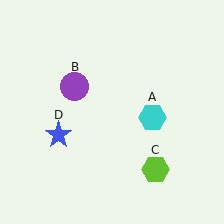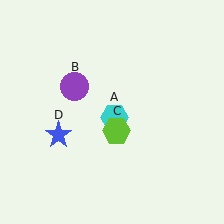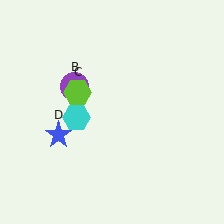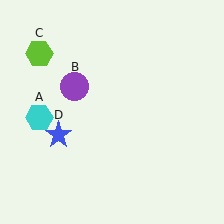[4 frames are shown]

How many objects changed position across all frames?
2 objects changed position: cyan hexagon (object A), lime hexagon (object C).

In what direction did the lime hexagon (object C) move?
The lime hexagon (object C) moved up and to the left.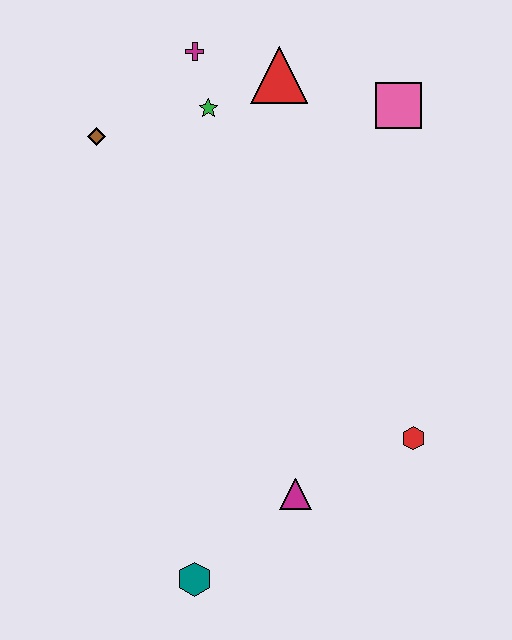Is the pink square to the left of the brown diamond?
No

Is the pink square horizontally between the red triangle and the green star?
No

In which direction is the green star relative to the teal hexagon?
The green star is above the teal hexagon.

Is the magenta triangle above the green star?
No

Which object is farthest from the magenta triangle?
The magenta cross is farthest from the magenta triangle.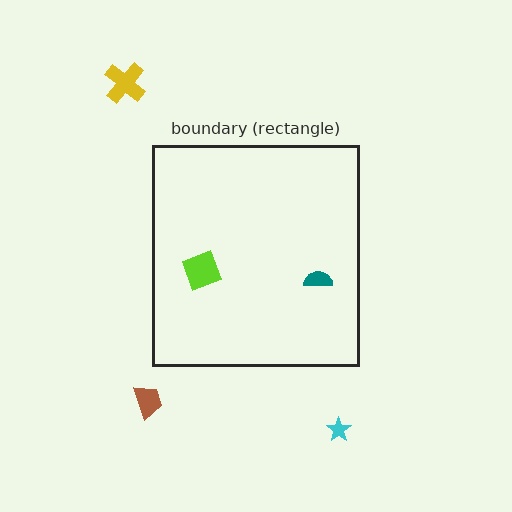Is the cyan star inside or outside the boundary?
Outside.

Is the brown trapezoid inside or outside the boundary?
Outside.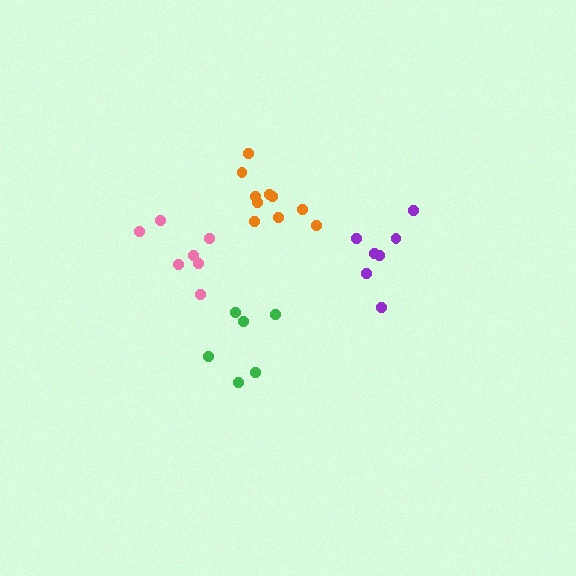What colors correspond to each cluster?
The clusters are colored: purple, green, orange, pink.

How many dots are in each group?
Group 1: 7 dots, Group 2: 6 dots, Group 3: 10 dots, Group 4: 7 dots (30 total).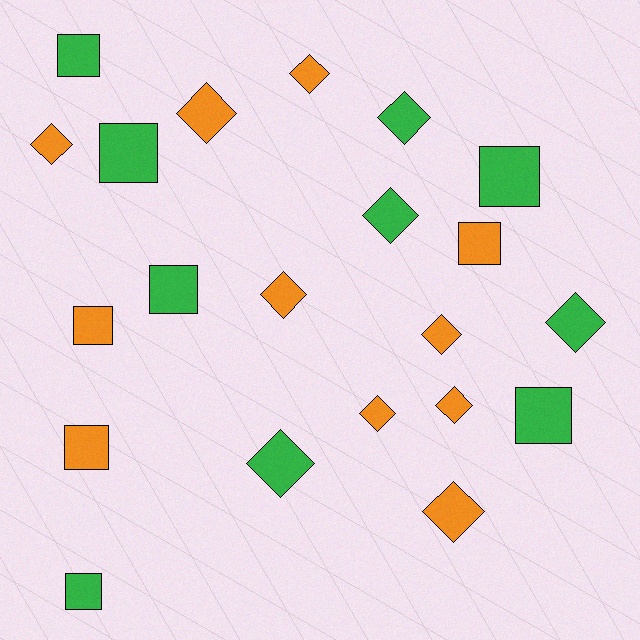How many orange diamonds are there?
There are 8 orange diamonds.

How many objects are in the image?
There are 21 objects.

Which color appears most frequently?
Orange, with 11 objects.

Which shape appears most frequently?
Diamond, with 12 objects.